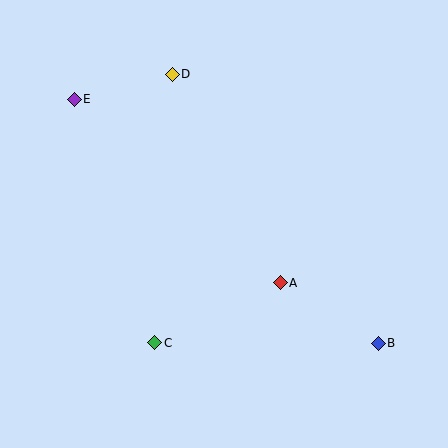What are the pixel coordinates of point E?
Point E is at (74, 99).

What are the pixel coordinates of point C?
Point C is at (155, 343).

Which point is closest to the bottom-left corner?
Point C is closest to the bottom-left corner.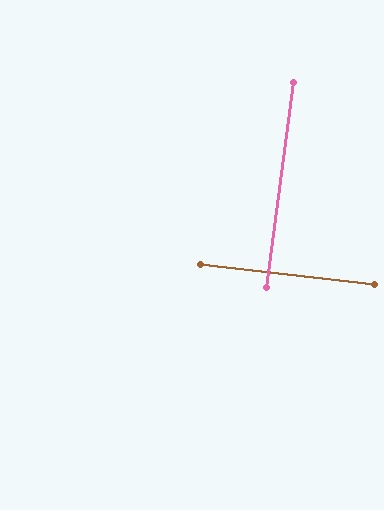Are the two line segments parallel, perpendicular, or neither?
Perpendicular — they meet at approximately 89°.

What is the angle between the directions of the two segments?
Approximately 89 degrees.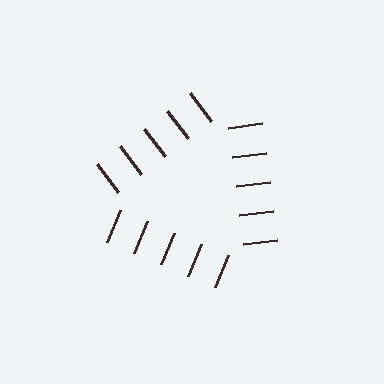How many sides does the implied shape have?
3 sides — the line-ends trace a triangle.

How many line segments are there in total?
15 — 5 along each of the 3 edges.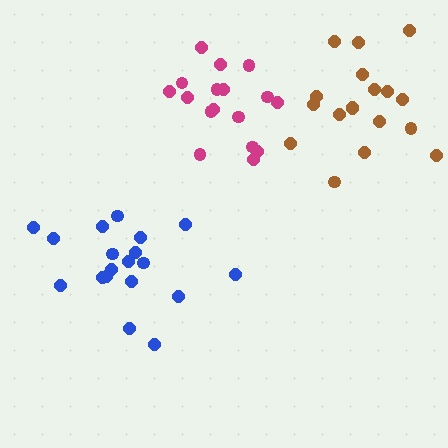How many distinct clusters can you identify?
There are 3 distinct clusters.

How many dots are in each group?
Group 1: 17 dots, Group 2: 19 dots, Group 3: 18 dots (54 total).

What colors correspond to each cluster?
The clusters are colored: magenta, blue, brown.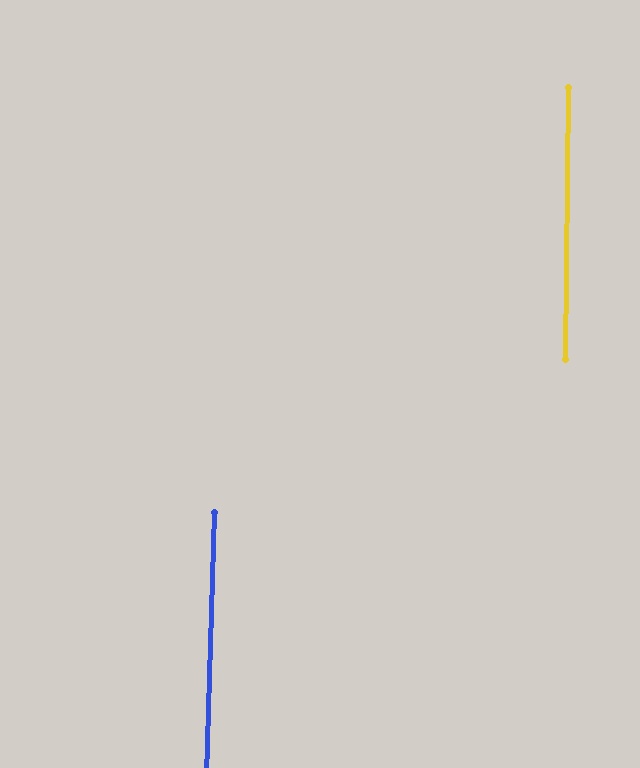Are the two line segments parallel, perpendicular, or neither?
Parallel — their directions differ by only 1.1°.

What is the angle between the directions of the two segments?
Approximately 1 degree.